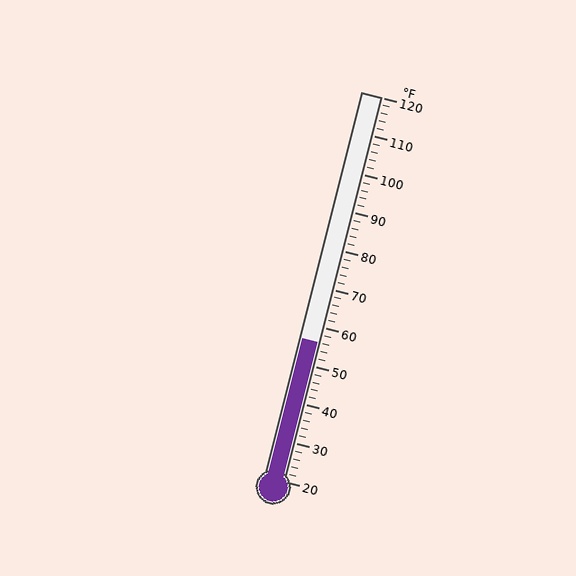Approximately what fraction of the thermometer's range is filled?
The thermometer is filled to approximately 35% of its range.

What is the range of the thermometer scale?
The thermometer scale ranges from 20°F to 120°F.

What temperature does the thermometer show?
The thermometer shows approximately 56°F.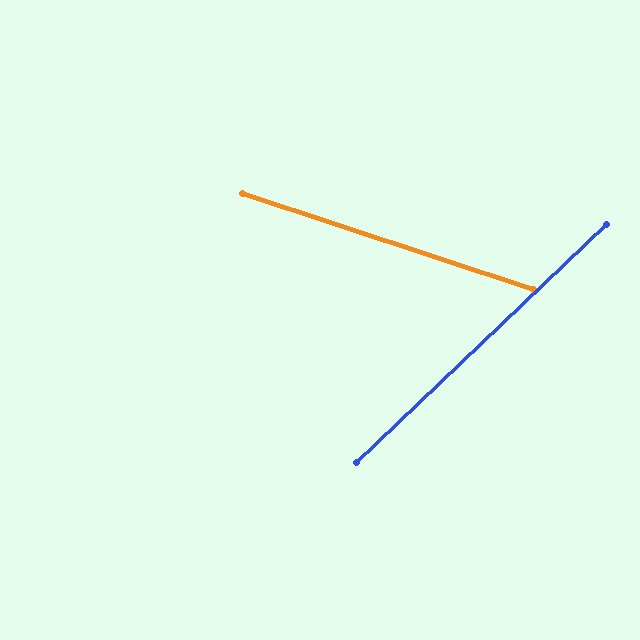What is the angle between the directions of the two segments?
Approximately 62 degrees.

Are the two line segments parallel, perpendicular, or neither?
Neither parallel nor perpendicular — they differ by about 62°.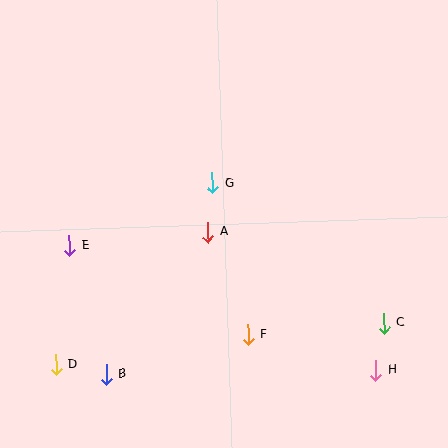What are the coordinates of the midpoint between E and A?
The midpoint between E and A is at (139, 239).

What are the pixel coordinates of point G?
Point G is at (213, 183).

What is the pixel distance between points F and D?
The distance between F and D is 194 pixels.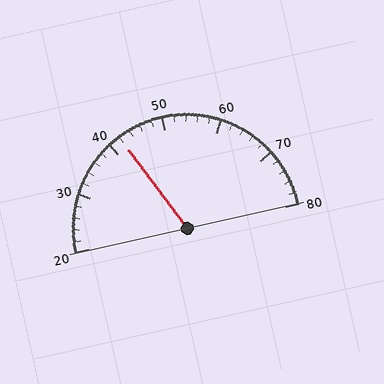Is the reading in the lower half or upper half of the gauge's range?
The reading is in the lower half of the range (20 to 80).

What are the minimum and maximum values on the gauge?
The gauge ranges from 20 to 80.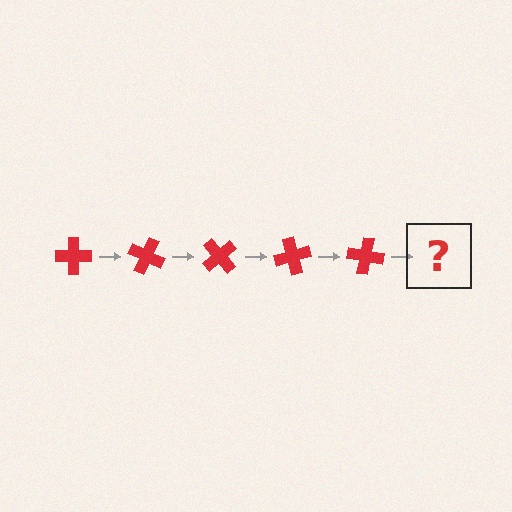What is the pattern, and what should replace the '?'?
The pattern is that the cross rotates 25 degrees each step. The '?' should be a red cross rotated 125 degrees.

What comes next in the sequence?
The next element should be a red cross rotated 125 degrees.